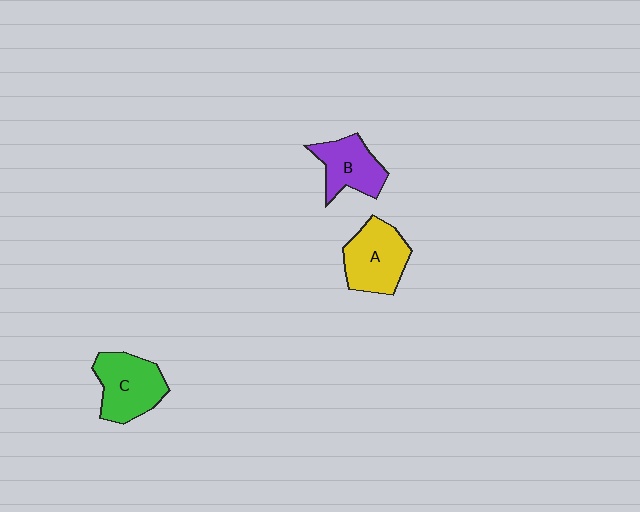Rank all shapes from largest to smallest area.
From largest to smallest: C (green), A (yellow), B (purple).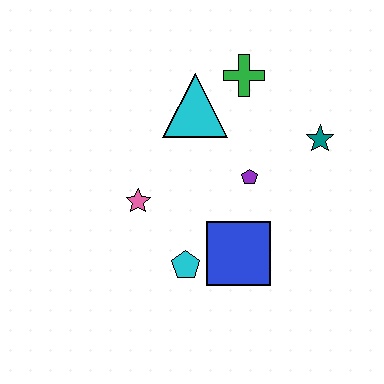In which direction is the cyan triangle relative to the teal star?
The cyan triangle is to the left of the teal star.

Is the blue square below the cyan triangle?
Yes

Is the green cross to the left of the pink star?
No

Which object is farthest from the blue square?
The green cross is farthest from the blue square.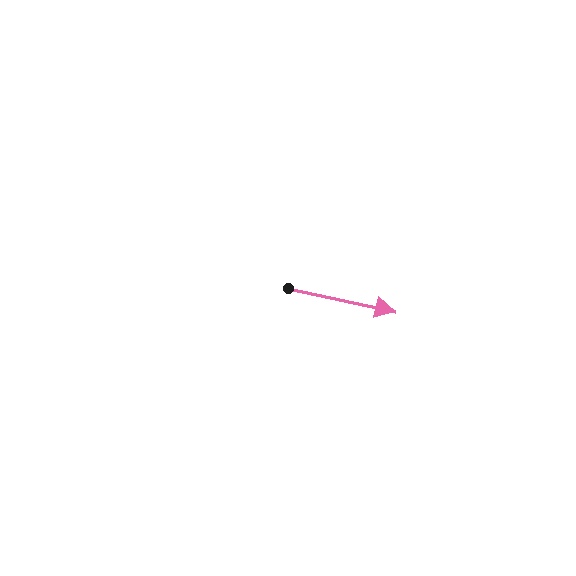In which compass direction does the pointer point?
East.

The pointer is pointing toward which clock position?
Roughly 3 o'clock.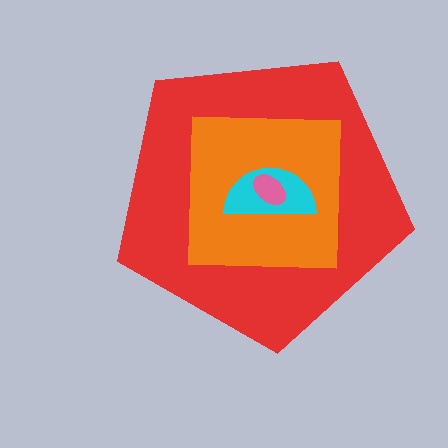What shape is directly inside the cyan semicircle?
The pink ellipse.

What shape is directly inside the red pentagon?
The orange square.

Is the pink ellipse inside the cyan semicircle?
Yes.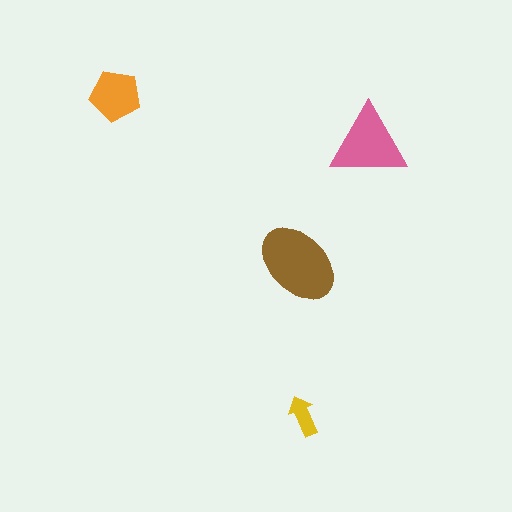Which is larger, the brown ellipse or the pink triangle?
The brown ellipse.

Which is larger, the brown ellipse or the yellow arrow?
The brown ellipse.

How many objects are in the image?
There are 4 objects in the image.